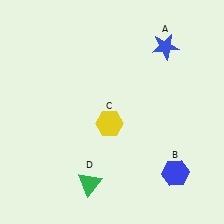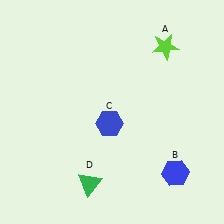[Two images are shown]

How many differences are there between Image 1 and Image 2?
There are 2 differences between the two images.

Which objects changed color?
A changed from blue to lime. C changed from yellow to blue.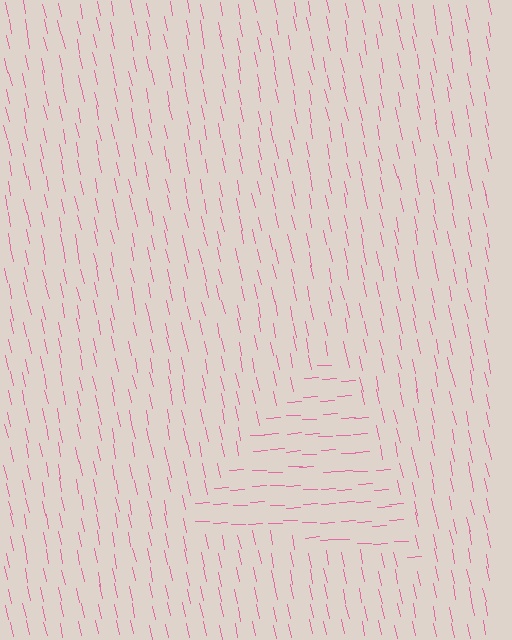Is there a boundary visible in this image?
Yes, there is a texture boundary formed by a change in line orientation.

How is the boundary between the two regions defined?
The boundary is defined purely by a change in line orientation (approximately 81 degrees difference). All lines are the same color and thickness.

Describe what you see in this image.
The image is filled with small pink line segments. A triangle region in the image has lines oriented differently from the surrounding lines, creating a visible texture boundary.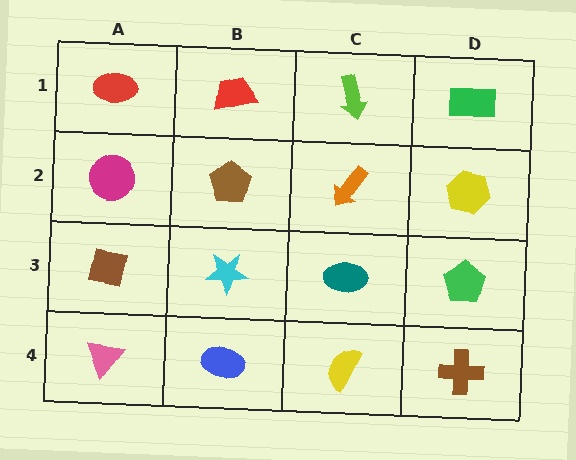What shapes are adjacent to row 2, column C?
A lime arrow (row 1, column C), a teal ellipse (row 3, column C), a brown pentagon (row 2, column B), a yellow hexagon (row 2, column D).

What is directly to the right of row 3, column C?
A green pentagon.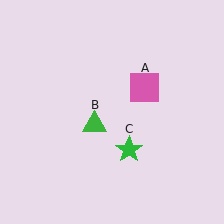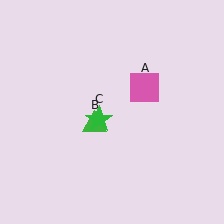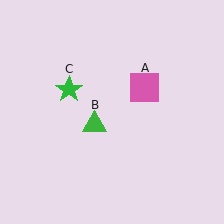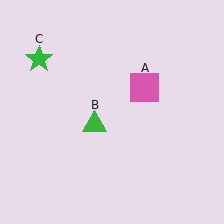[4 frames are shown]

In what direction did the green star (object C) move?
The green star (object C) moved up and to the left.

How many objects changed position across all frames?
1 object changed position: green star (object C).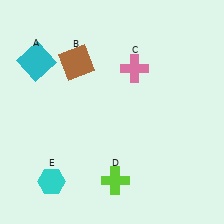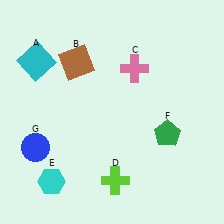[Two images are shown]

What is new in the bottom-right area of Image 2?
A green pentagon (F) was added in the bottom-right area of Image 2.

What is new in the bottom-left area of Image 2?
A blue circle (G) was added in the bottom-left area of Image 2.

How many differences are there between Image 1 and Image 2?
There are 2 differences between the two images.